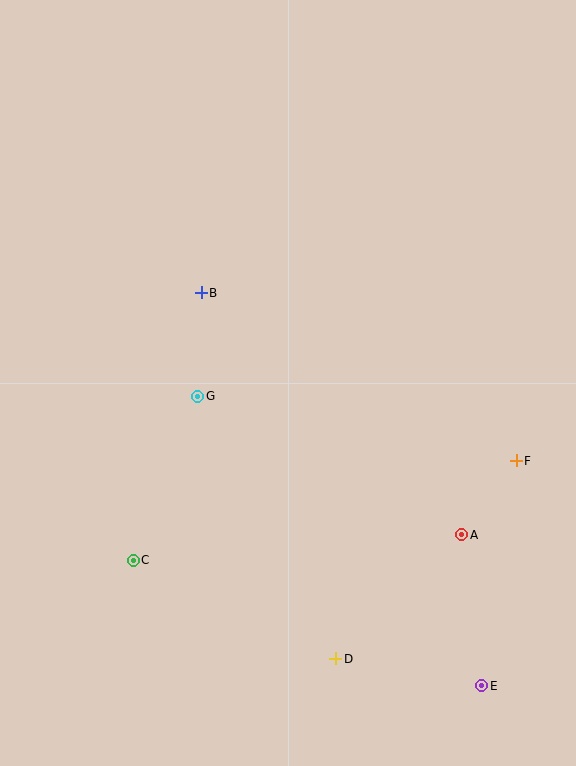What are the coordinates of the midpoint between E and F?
The midpoint between E and F is at (499, 573).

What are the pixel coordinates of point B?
Point B is at (201, 293).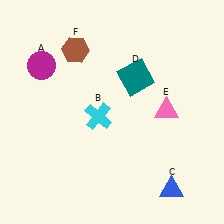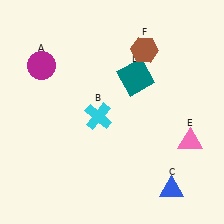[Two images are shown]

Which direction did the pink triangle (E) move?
The pink triangle (E) moved down.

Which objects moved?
The objects that moved are: the pink triangle (E), the brown hexagon (F).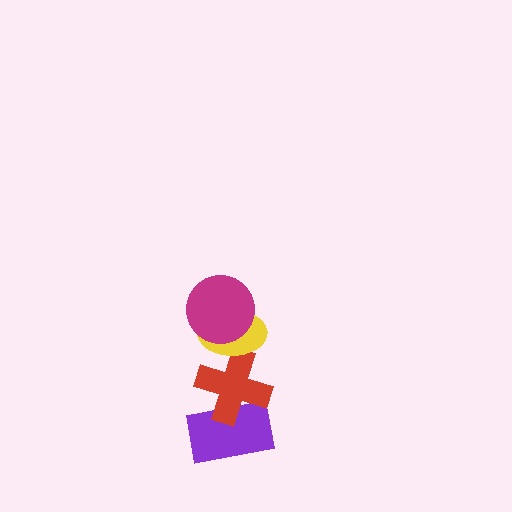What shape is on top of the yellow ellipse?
The magenta circle is on top of the yellow ellipse.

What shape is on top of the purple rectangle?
The red cross is on top of the purple rectangle.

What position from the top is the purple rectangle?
The purple rectangle is 4th from the top.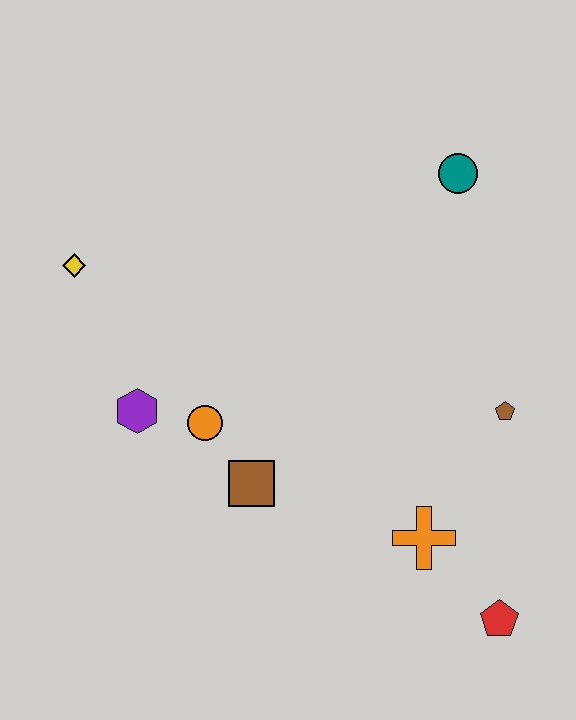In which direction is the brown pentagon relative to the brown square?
The brown pentagon is to the right of the brown square.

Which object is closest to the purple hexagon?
The orange circle is closest to the purple hexagon.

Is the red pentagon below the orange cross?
Yes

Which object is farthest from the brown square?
The teal circle is farthest from the brown square.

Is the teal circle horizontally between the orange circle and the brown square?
No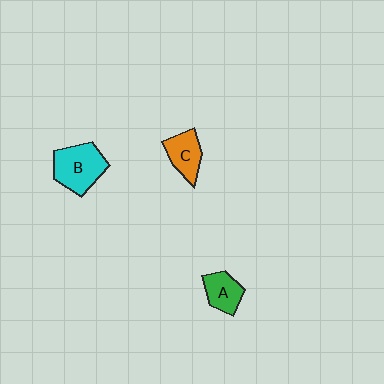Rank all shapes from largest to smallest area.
From largest to smallest: B (cyan), C (orange), A (green).